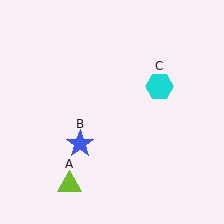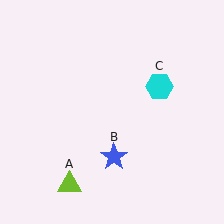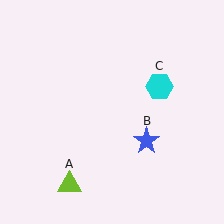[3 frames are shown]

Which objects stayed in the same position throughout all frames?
Lime triangle (object A) and cyan hexagon (object C) remained stationary.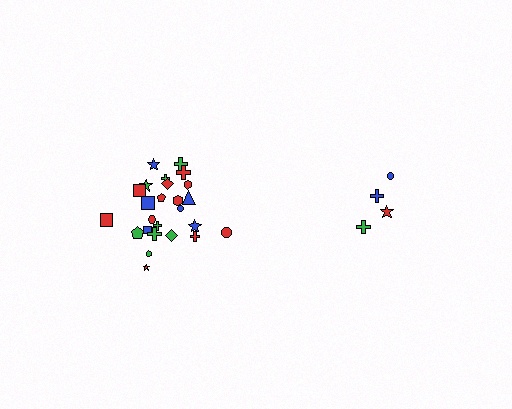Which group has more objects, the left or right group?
The left group.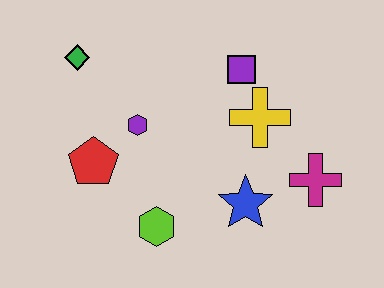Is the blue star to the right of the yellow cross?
No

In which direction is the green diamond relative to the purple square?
The green diamond is to the left of the purple square.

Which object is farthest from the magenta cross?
The green diamond is farthest from the magenta cross.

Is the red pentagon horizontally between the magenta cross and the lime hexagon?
No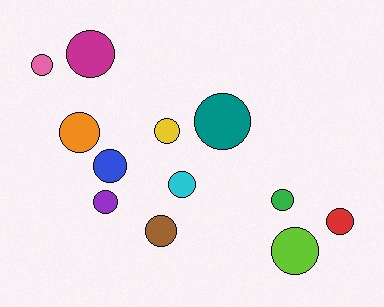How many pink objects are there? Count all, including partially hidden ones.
There is 1 pink object.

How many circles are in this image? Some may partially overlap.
There are 12 circles.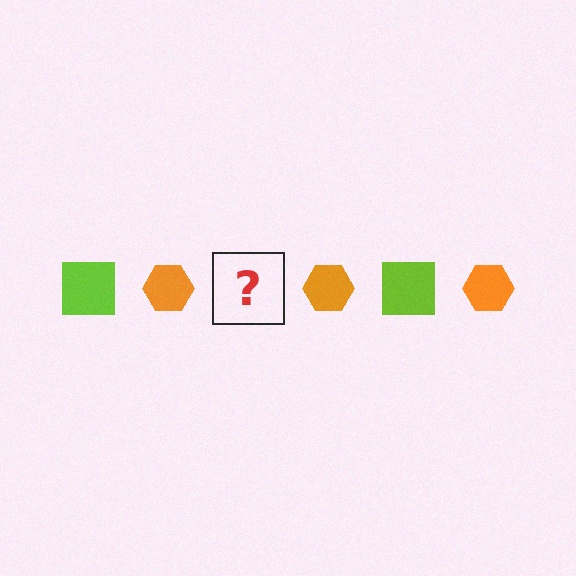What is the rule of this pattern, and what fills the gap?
The rule is that the pattern alternates between lime square and orange hexagon. The gap should be filled with a lime square.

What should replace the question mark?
The question mark should be replaced with a lime square.